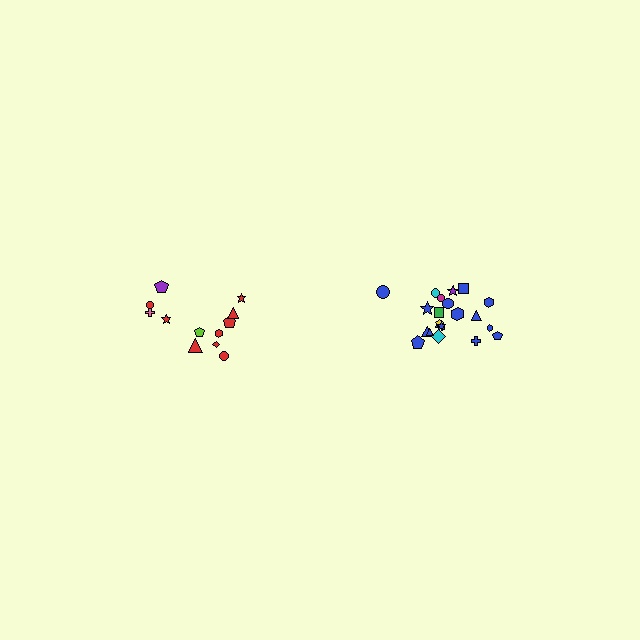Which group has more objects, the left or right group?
The right group.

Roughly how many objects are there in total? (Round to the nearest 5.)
Roughly 35 objects in total.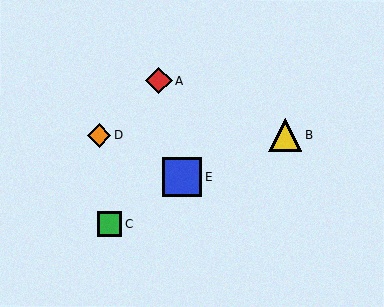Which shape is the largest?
The blue square (labeled E) is the largest.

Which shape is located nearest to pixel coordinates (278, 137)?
The yellow triangle (labeled B) at (285, 135) is nearest to that location.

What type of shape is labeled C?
Shape C is a green square.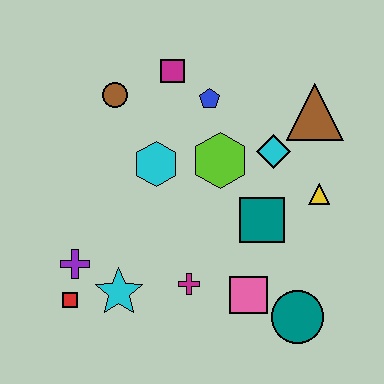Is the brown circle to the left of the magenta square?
Yes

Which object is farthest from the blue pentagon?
The red square is farthest from the blue pentagon.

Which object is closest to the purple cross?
The red square is closest to the purple cross.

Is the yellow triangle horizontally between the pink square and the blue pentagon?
No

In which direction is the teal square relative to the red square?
The teal square is to the right of the red square.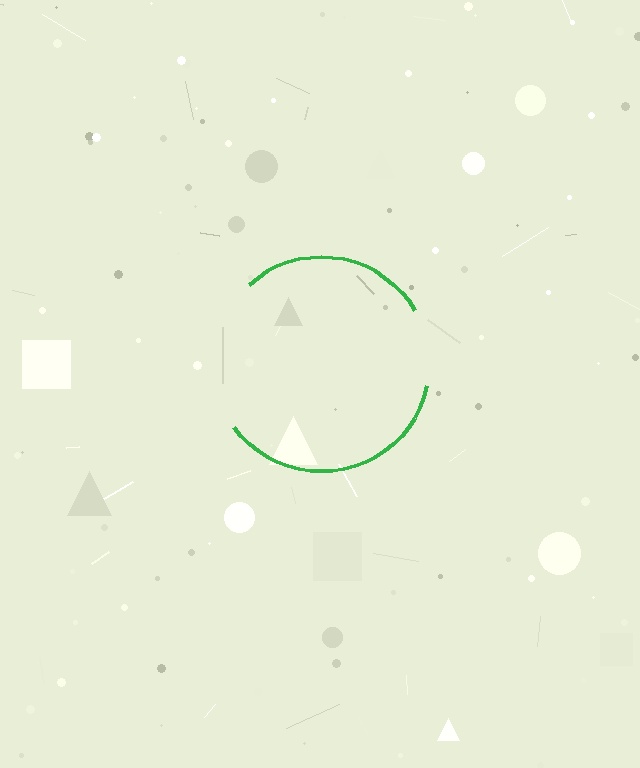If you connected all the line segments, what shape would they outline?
They would outline a circle.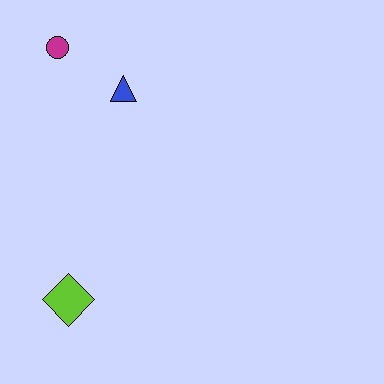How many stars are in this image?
There are no stars.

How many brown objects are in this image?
There are no brown objects.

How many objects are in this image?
There are 3 objects.